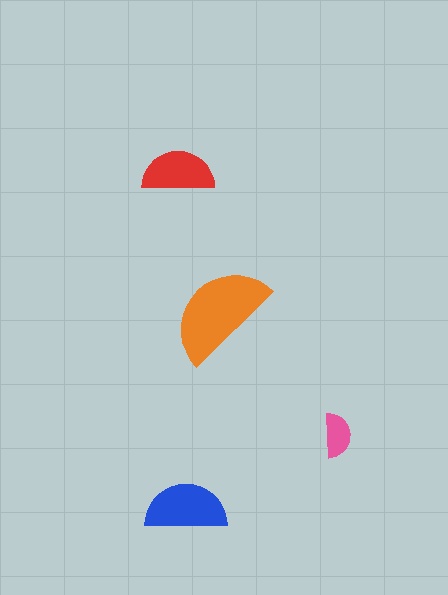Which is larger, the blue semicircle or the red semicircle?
The blue one.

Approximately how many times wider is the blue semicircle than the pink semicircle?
About 2 times wider.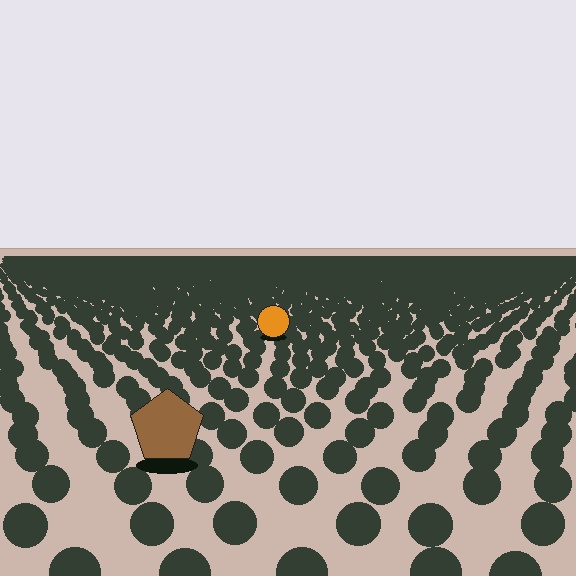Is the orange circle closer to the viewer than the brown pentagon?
No. The brown pentagon is closer — you can tell from the texture gradient: the ground texture is coarser near it.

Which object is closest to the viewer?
The brown pentagon is closest. The texture marks near it are larger and more spread out.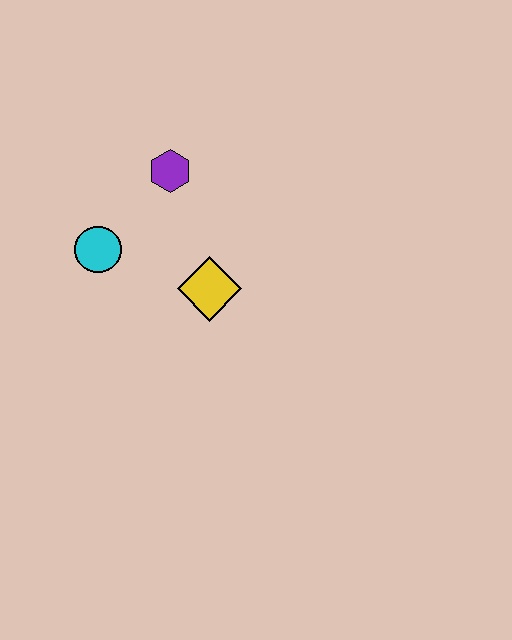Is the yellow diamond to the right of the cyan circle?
Yes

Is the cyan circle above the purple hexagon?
No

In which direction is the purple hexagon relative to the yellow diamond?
The purple hexagon is above the yellow diamond.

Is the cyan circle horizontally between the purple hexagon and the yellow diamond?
No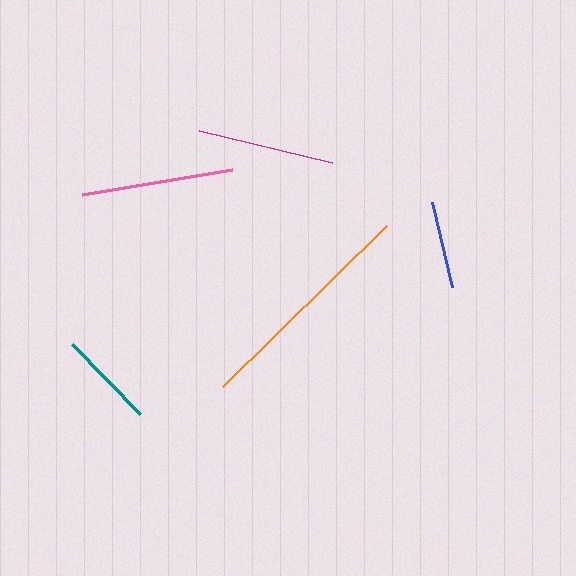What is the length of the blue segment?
The blue segment is approximately 87 pixels long.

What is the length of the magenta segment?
The magenta segment is approximately 137 pixels long.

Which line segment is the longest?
The orange line is the longest at approximately 230 pixels.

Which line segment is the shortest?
The blue line is the shortest at approximately 87 pixels.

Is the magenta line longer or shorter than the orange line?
The orange line is longer than the magenta line.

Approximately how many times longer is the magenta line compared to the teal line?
The magenta line is approximately 1.4 times the length of the teal line.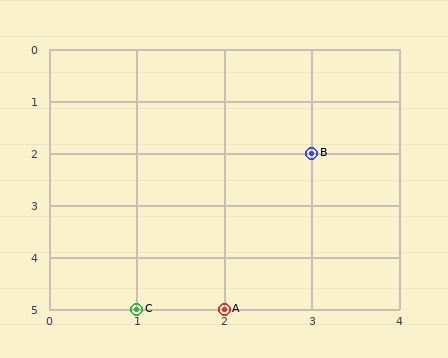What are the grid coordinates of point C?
Point C is at grid coordinates (1, 5).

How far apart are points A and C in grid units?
Points A and C are 1 column apart.